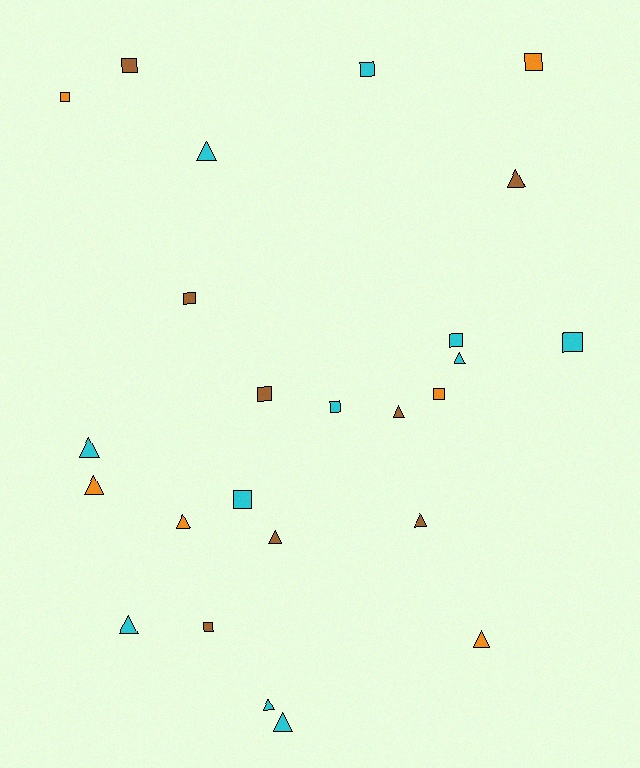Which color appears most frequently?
Cyan, with 11 objects.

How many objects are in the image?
There are 25 objects.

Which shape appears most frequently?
Triangle, with 13 objects.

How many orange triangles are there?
There are 3 orange triangles.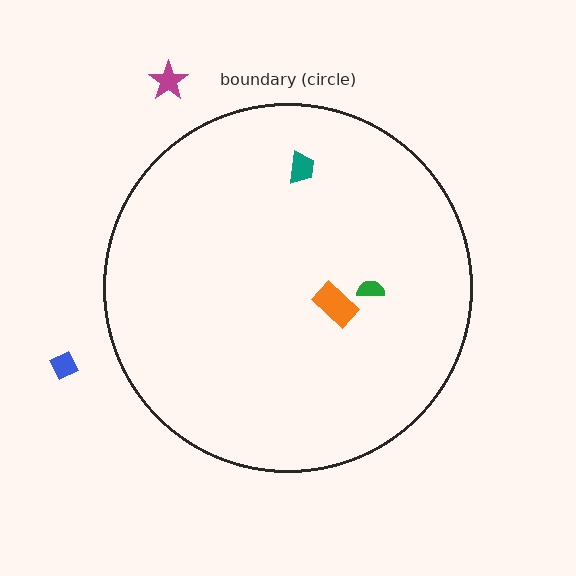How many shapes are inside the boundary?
3 inside, 2 outside.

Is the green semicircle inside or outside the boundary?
Inside.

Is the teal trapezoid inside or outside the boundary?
Inside.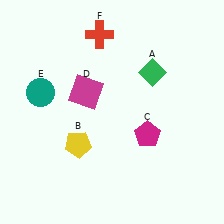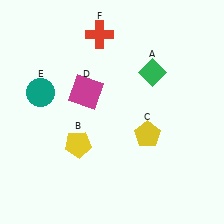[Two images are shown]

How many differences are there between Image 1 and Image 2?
There is 1 difference between the two images.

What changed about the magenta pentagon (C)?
In Image 1, C is magenta. In Image 2, it changed to yellow.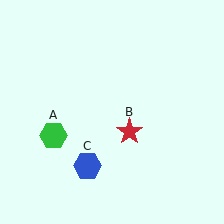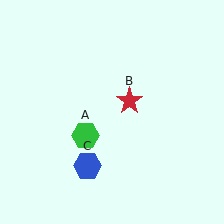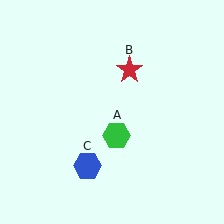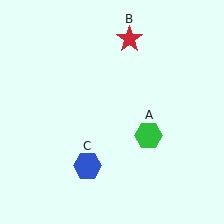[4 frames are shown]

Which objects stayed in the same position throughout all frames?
Blue hexagon (object C) remained stationary.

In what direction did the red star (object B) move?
The red star (object B) moved up.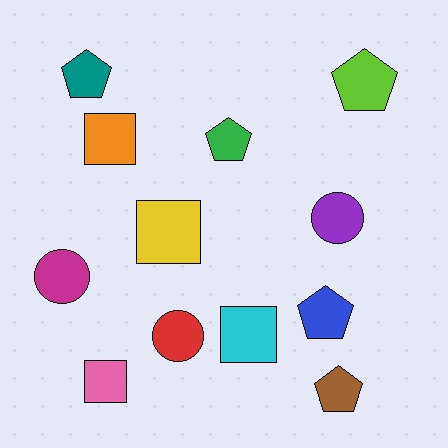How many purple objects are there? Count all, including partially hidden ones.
There is 1 purple object.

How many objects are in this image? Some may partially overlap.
There are 12 objects.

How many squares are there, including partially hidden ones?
There are 4 squares.